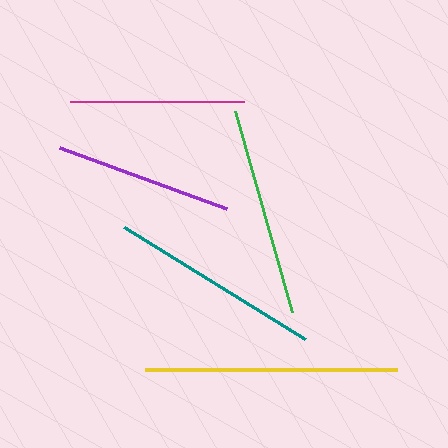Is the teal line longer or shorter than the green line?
The teal line is longer than the green line.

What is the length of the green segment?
The green segment is approximately 209 pixels long.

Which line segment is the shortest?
The magenta line is the shortest at approximately 174 pixels.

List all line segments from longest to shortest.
From longest to shortest: yellow, teal, green, purple, magenta.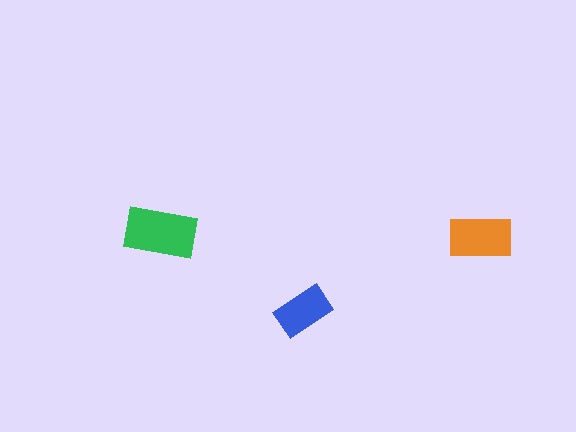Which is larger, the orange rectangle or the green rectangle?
The green one.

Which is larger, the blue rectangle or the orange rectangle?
The orange one.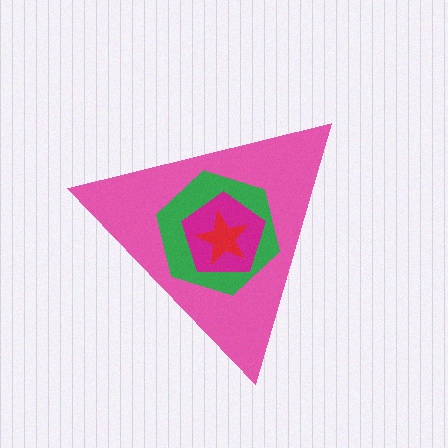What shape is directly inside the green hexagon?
The magenta pentagon.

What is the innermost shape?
The red star.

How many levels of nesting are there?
4.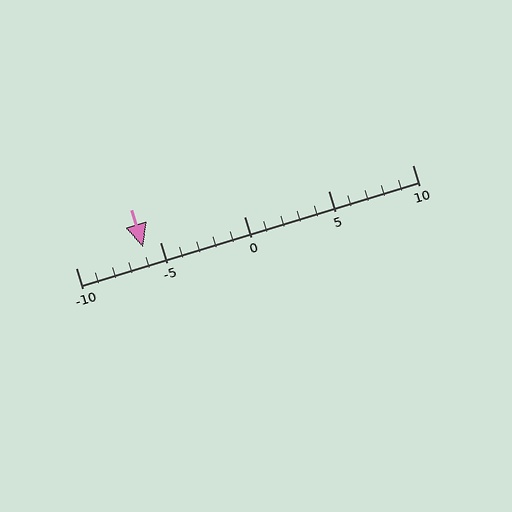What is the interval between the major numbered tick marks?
The major tick marks are spaced 5 units apart.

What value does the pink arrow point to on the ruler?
The pink arrow points to approximately -6.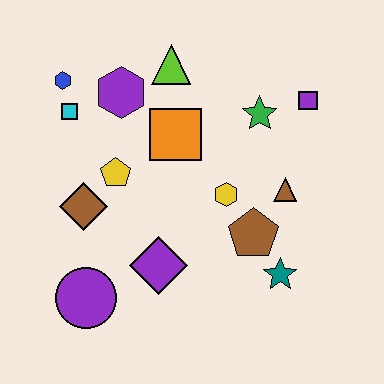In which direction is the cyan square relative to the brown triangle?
The cyan square is to the left of the brown triangle.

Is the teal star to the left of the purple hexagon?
No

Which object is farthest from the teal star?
The blue hexagon is farthest from the teal star.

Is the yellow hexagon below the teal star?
No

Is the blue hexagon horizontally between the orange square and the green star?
No